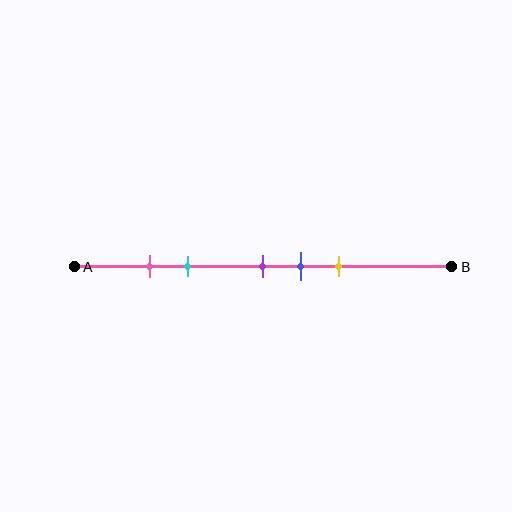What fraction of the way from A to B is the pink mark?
The pink mark is approximately 20% (0.2) of the way from A to B.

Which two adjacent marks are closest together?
The pink and cyan marks are the closest adjacent pair.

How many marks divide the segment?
There are 5 marks dividing the segment.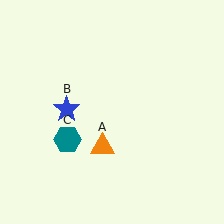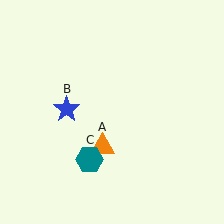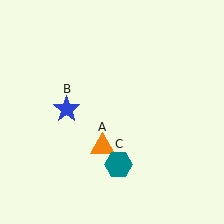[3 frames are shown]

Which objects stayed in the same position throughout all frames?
Orange triangle (object A) and blue star (object B) remained stationary.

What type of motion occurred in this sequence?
The teal hexagon (object C) rotated counterclockwise around the center of the scene.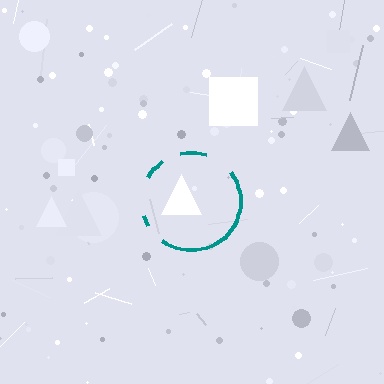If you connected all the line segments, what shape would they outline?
They would outline a circle.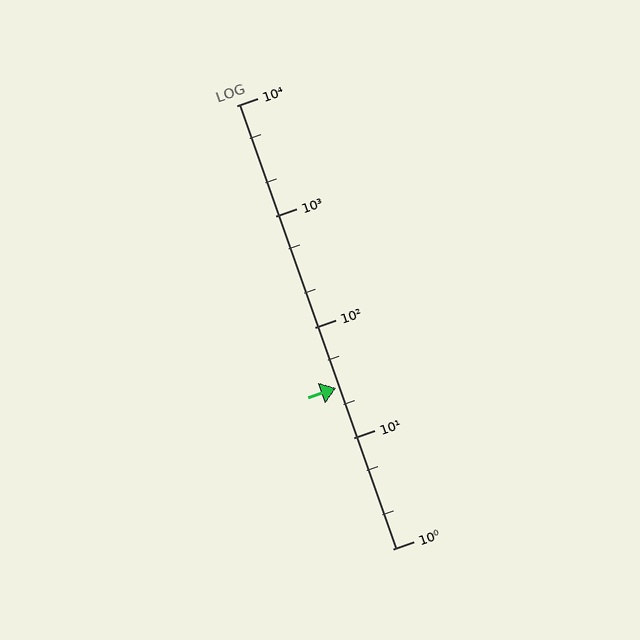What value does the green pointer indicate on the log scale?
The pointer indicates approximately 28.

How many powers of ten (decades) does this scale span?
The scale spans 4 decades, from 1 to 10000.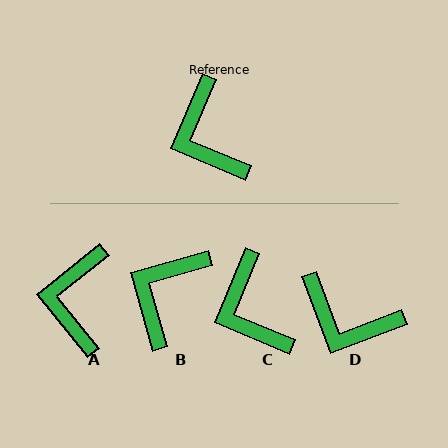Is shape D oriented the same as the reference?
No, it is off by about 44 degrees.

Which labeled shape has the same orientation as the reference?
C.